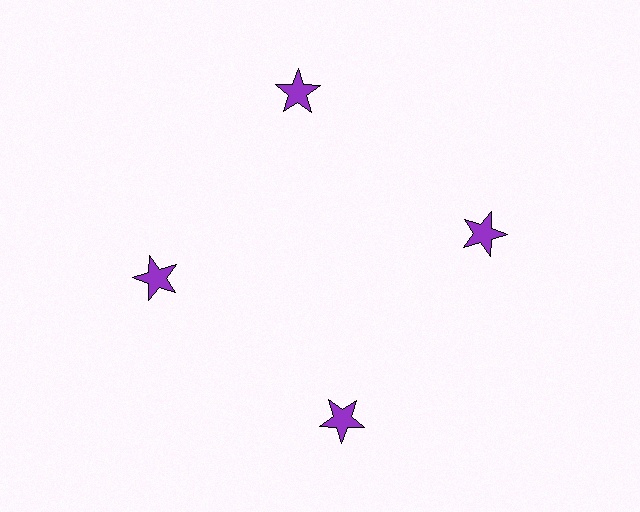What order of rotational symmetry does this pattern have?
This pattern has 4-fold rotational symmetry.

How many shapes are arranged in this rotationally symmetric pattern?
There are 4 shapes, arranged in 4 groups of 1.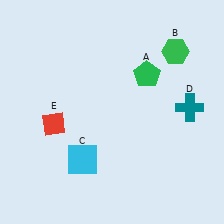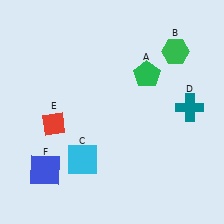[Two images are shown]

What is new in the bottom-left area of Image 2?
A blue square (F) was added in the bottom-left area of Image 2.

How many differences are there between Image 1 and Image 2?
There is 1 difference between the two images.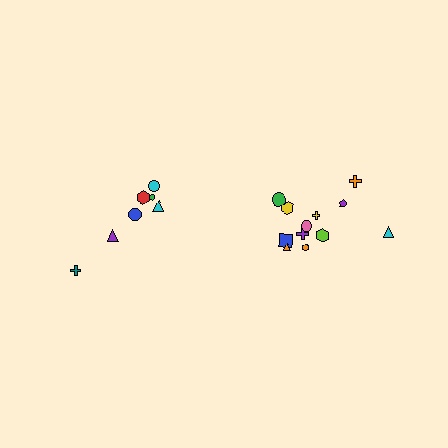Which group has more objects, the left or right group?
The right group.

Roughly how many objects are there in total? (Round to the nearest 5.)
Roughly 20 objects in total.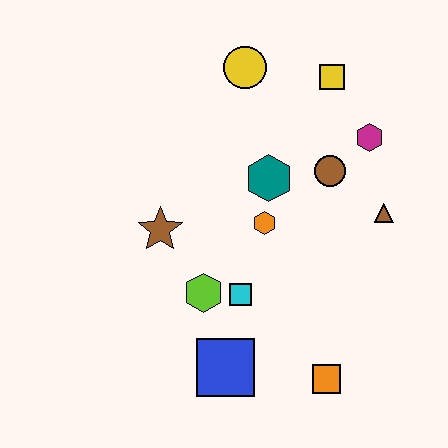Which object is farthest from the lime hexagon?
The yellow square is farthest from the lime hexagon.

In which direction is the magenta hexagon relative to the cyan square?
The magenta hexagon is above the cyan square.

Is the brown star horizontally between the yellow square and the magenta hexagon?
No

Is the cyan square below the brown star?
Yes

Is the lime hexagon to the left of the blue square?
Yes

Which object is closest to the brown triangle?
The brown circle is closest to the brown triangle.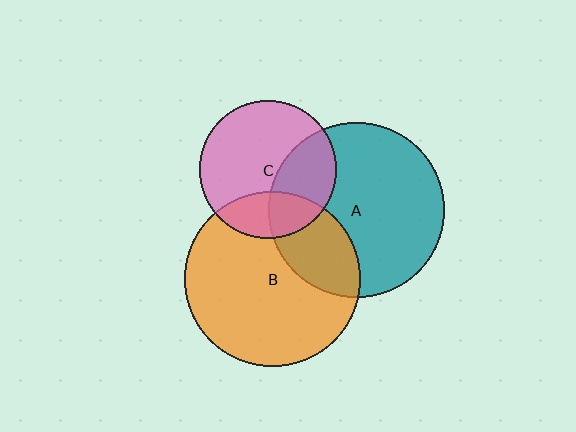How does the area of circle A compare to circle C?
Approximately 1.6 times.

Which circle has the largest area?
Circle A (teal).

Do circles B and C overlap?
Yes.